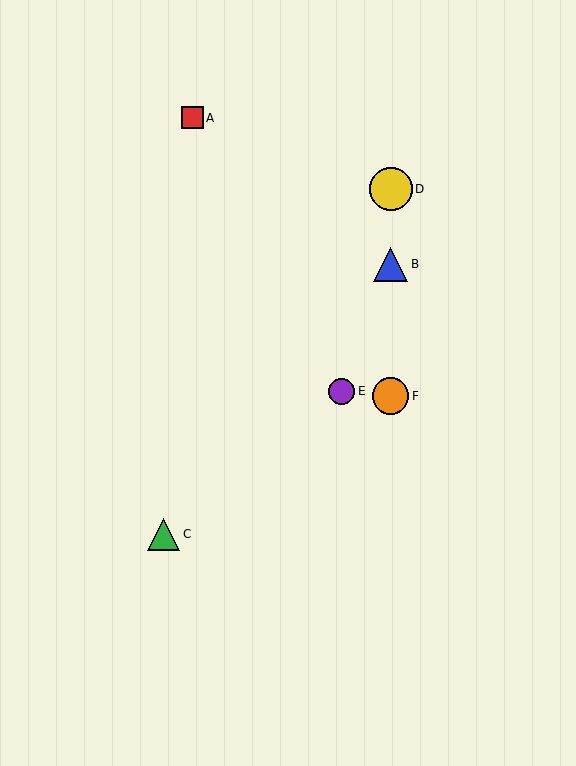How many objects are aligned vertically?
3 objects (B, D, F) are aligned vertically.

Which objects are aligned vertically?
Objects B, D, F are aligned vertically.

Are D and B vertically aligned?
Yes, both are at x≈391.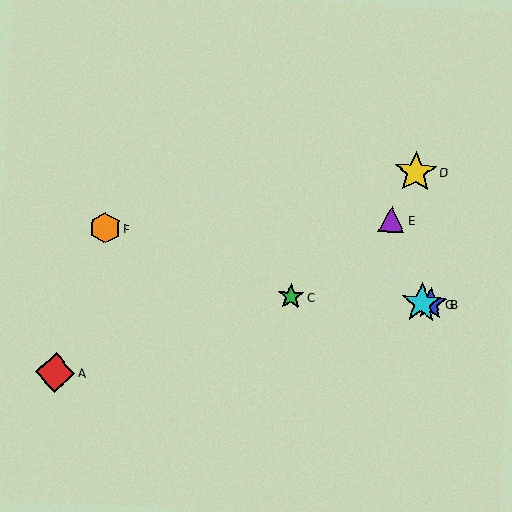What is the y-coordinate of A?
Object A is at y≈373.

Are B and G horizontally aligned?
Yes, both are at y≈304.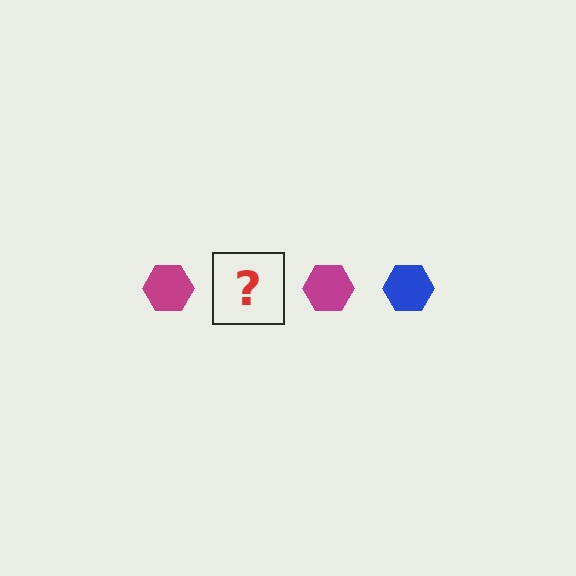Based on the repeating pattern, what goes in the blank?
The blank should be a blue hexagon.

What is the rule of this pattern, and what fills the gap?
The rule is that the pattern cycles through magenta, blue hexagons. The gap should be filled with a blue hexagon.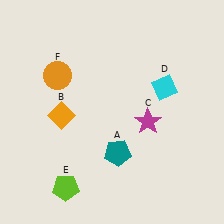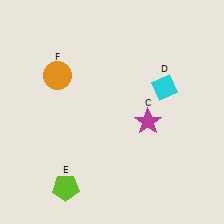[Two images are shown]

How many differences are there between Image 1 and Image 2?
There are 2 differences between the two images.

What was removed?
The orange diamond (B), the teal pentagon (A) were removed in Image 2.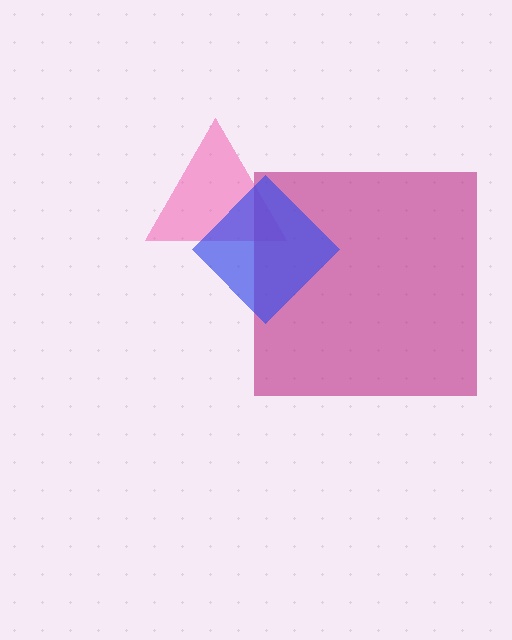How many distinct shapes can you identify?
There are 3 distinct shapes: a pink triangle, a magenta square, a blue diamond.